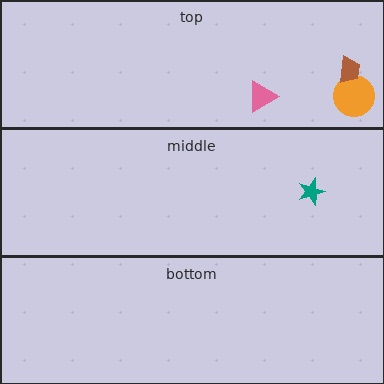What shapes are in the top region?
The pink triangle, the orange circle, the brown trapezoid.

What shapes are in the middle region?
The teal star.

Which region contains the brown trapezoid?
The top region.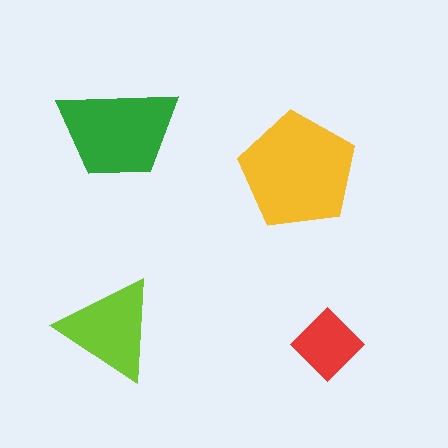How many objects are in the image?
There are 4 objects in the image.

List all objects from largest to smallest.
The yellow pentagon, the green trapezoid, the lime triangle, the red diamond.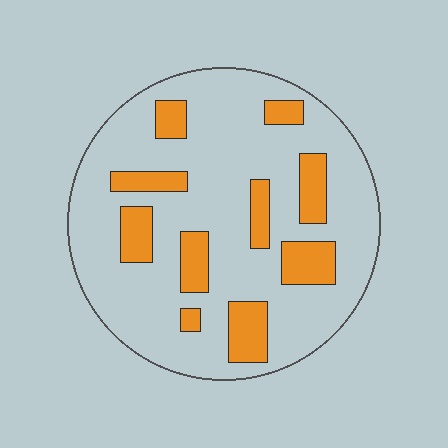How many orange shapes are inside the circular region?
10.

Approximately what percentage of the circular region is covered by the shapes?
Approximately 20%.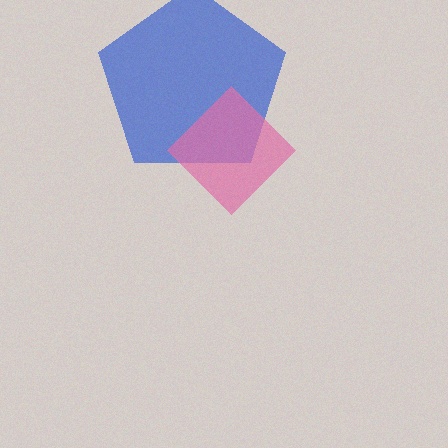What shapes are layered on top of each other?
The layered shapes are: a blue pentagon, a pink diamond.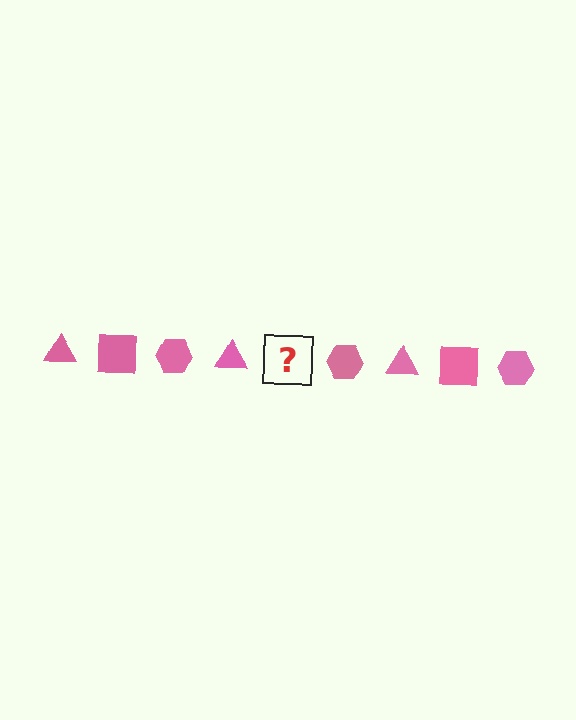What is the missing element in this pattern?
The missing element is a pink square.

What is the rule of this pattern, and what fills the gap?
The rule is that the pattern cycles through triangle, square, hexagon shapes in pink. The gap should be filled with a pink square.